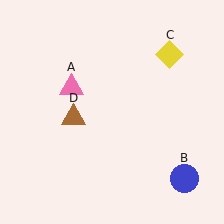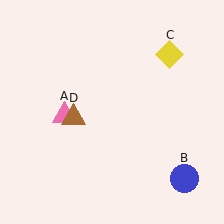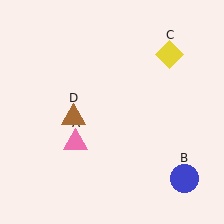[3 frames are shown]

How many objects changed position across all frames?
1 object changed position: pink triangle (object A).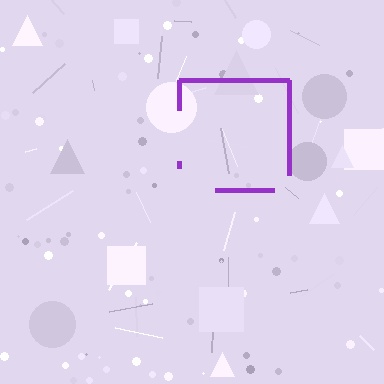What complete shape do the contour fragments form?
The contour fragments form a square.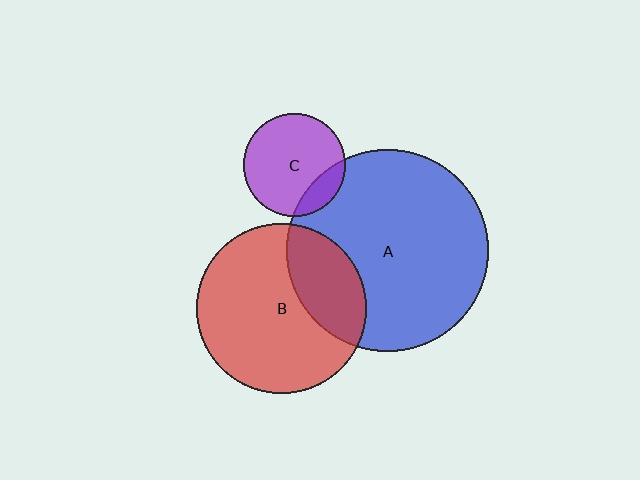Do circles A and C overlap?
Yes.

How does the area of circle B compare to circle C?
Approximately 2.8 times.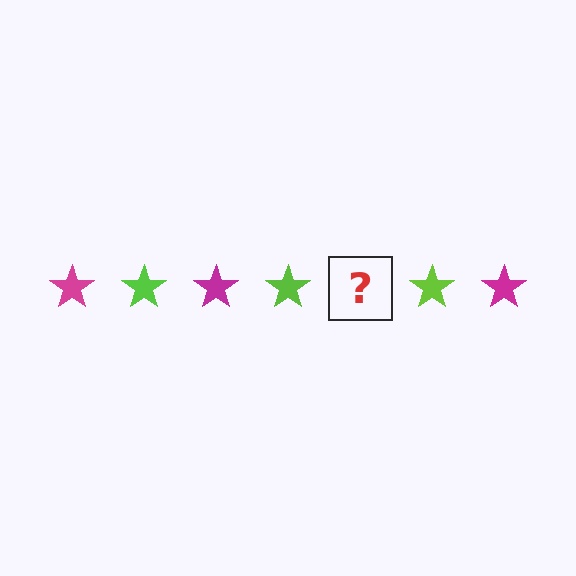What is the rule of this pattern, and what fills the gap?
The rule is that the pattern cycles through magenta, lime stars. The gap should be filled with a magenta star.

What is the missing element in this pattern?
The missing element is a magenta star.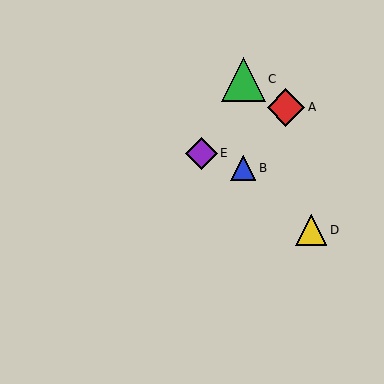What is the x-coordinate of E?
Object E is at x≈201.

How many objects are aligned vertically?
2 objects (B, C) are aligned vertically.